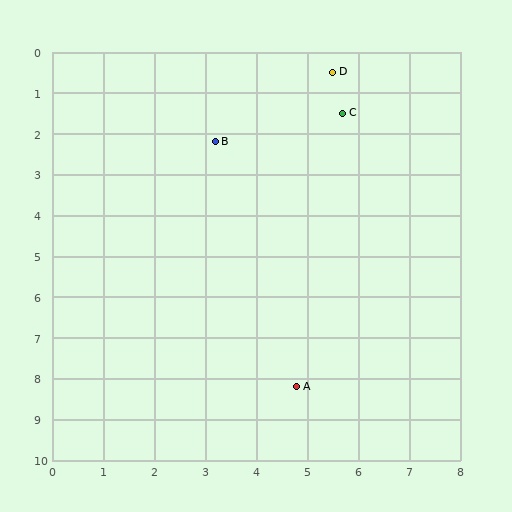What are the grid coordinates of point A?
Point A is at approximately (4.8, 8.2).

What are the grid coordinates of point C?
Point C is at approximately (5.7, 1.5).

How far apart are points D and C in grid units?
Points D and C are about 1.0 grid units apart.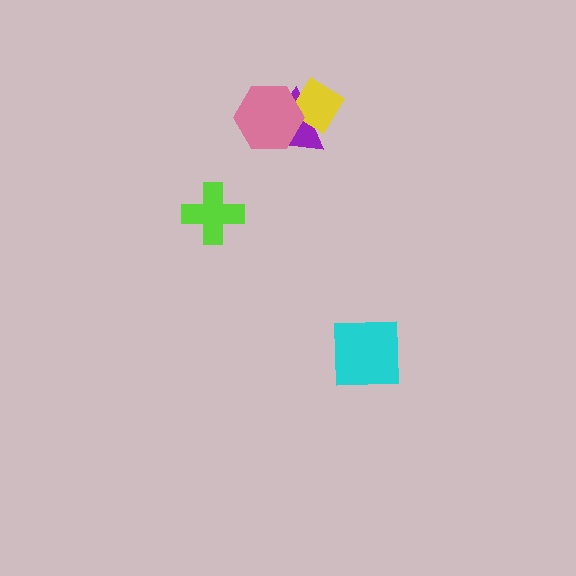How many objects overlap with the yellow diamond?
2 objects overlap with the yellow diamond.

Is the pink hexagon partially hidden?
No, no other shape covers it.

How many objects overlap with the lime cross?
0 objects overlap with the lime cross.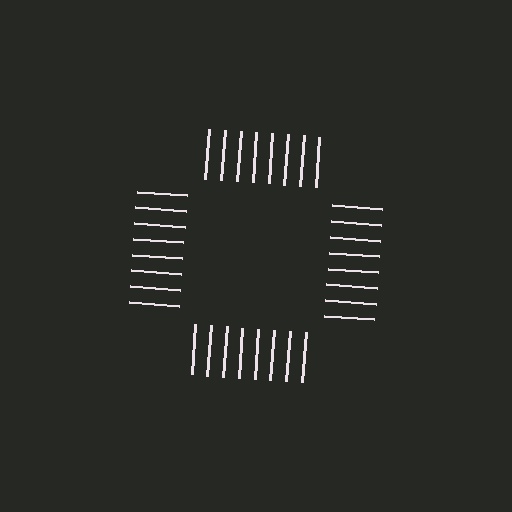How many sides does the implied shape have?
4 sides — the line-ends trace a square.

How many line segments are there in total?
32 — 8 along each of the 4 edges.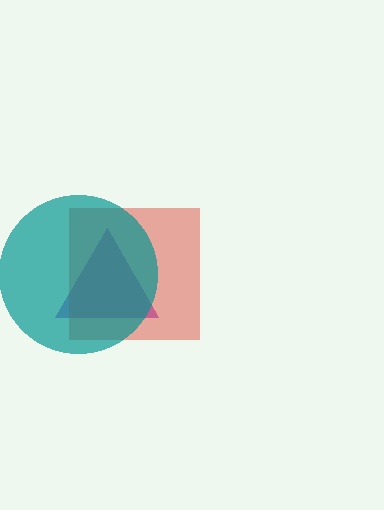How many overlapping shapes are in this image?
There are 3 overlapping shapes in the image.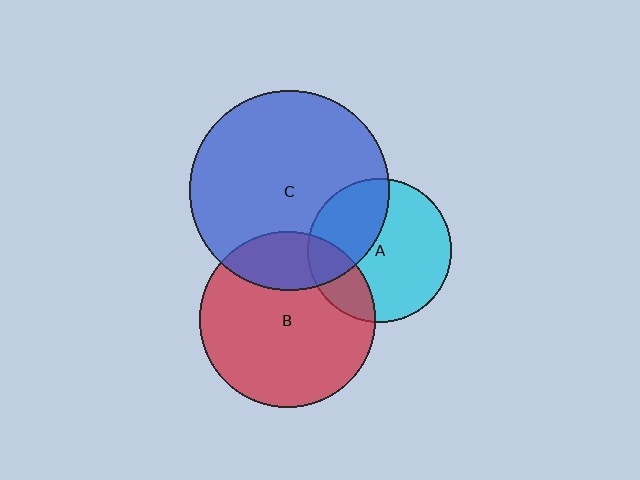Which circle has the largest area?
Circle C (blue).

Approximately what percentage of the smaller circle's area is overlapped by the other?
Approximately 20%.